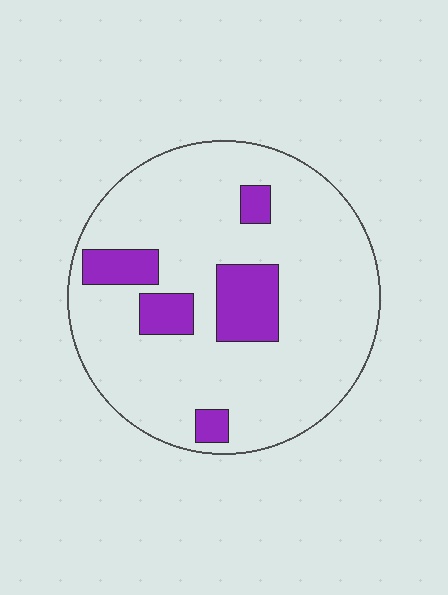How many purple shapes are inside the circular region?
5.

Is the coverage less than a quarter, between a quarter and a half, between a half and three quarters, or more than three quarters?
Less than a quarter.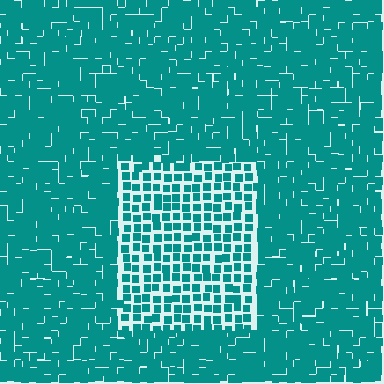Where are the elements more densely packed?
The elements are more densely packed outside the rectangle boundary.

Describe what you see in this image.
The image contains small teal elements arranged at two different densities. A rectangle-shaped region is visible where the elements are less densely packed than the surrounding area.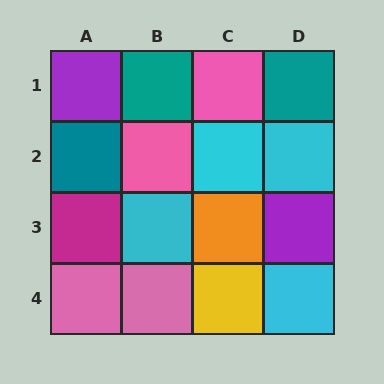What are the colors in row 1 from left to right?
Purple, teal, pink, teal.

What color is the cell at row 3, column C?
Orange.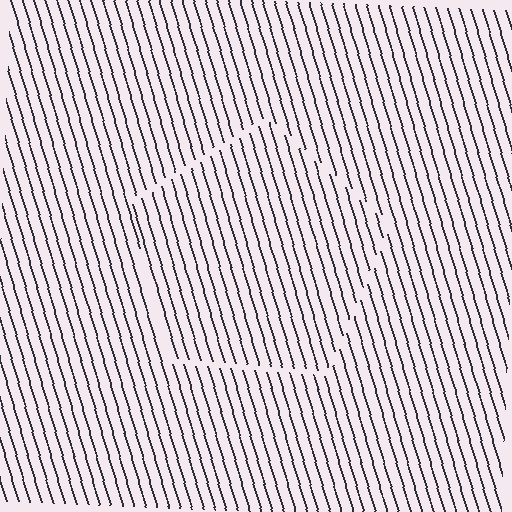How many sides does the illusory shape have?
5 sides — the line-ends trace a pentagon.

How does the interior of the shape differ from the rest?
The interior of the shape contains the same grating, shifted by half a period — the contour is defined by the phase discontinuity where line-ends from the inner and outer gratings abut.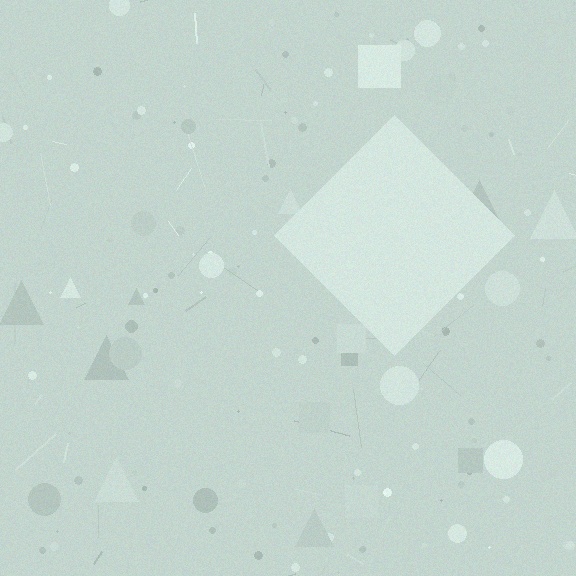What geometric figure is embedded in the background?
A diamond is embedded in the background.